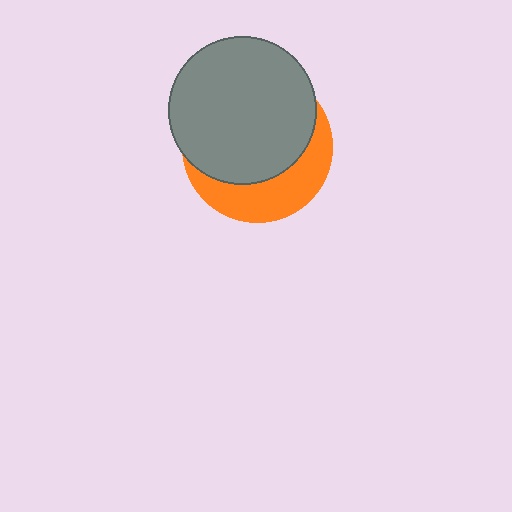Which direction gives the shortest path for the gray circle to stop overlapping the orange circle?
Moving up gives the shortest separation.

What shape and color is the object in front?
The object in front is a gray circle.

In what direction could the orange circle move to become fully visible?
The orange circle could move down. That would shift it out from behind the gray circle entirely.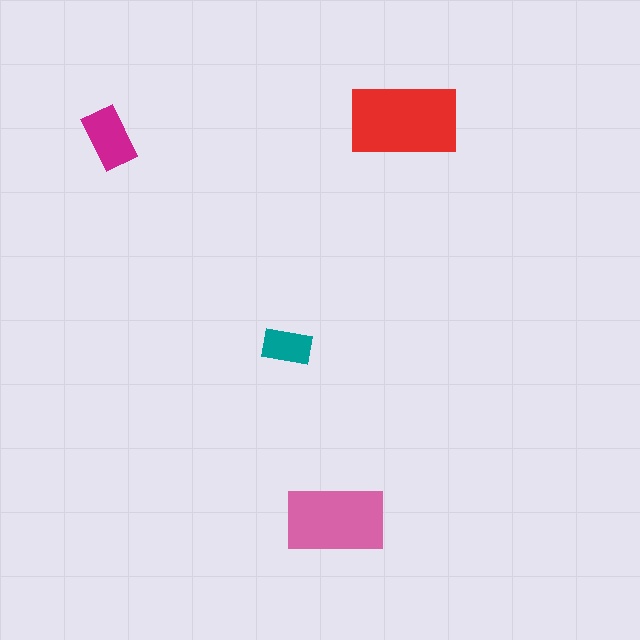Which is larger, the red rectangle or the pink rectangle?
The red one.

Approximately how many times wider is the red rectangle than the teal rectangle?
About 2 times wider.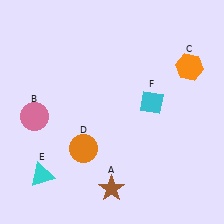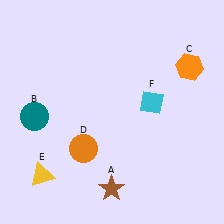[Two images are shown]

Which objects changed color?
B changed from pink to teal. E changed from cyan to yellow.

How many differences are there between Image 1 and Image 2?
There are 2 differences between the two images.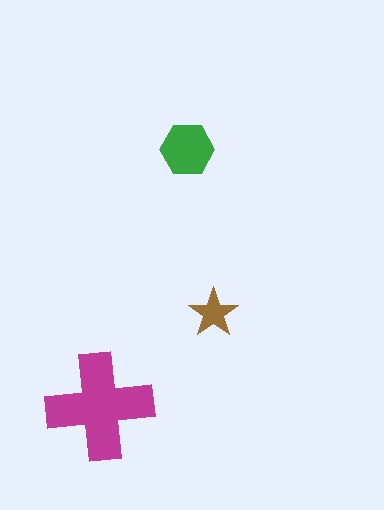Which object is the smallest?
The brown star.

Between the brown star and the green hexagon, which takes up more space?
The green hexagon.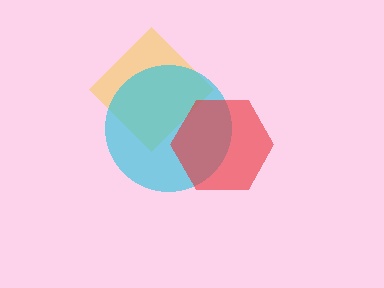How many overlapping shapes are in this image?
There are 3 overlapping shapes in the image.